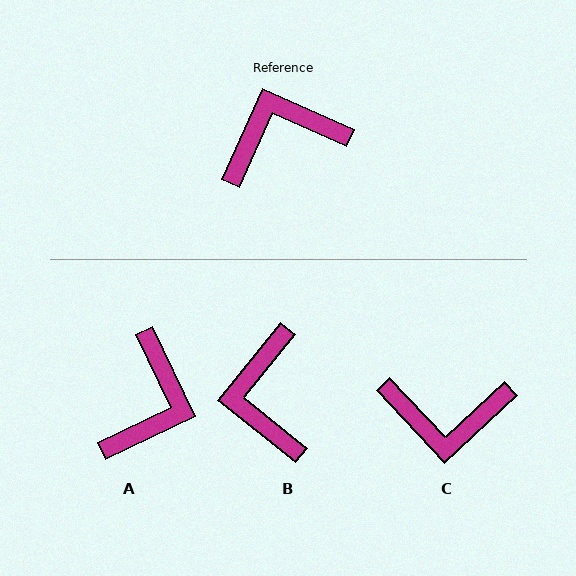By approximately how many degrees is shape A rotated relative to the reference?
Approximately 130 degrees clockwise.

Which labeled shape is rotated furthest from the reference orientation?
C, about 157 degrees away.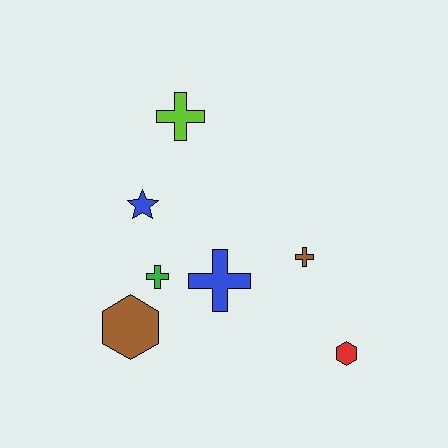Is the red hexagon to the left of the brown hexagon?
No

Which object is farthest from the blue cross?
The lime cross is farthest from the blue cross.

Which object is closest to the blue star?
The green cross is closest to the blue star.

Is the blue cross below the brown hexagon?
No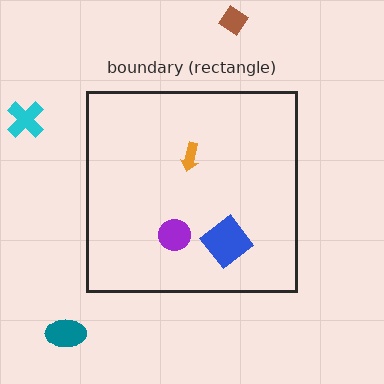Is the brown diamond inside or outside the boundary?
Outside.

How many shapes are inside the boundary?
3 inside, 3 outside.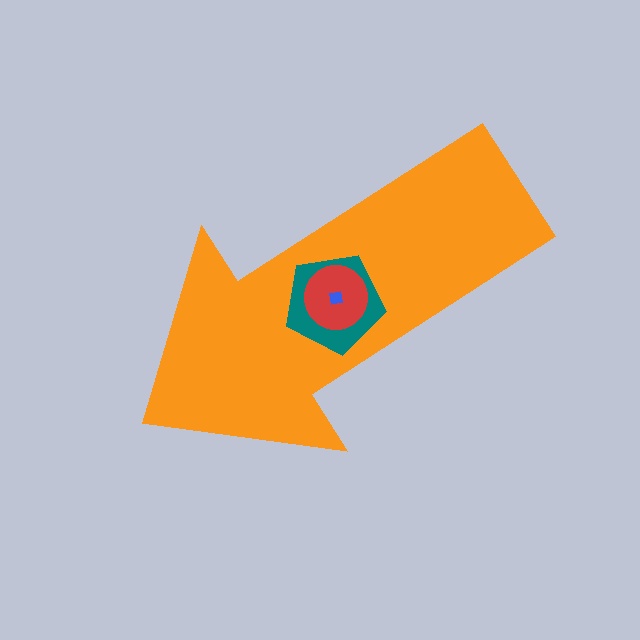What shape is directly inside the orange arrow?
The teal pentagon.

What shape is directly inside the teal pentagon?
The red circle.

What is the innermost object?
The blue square.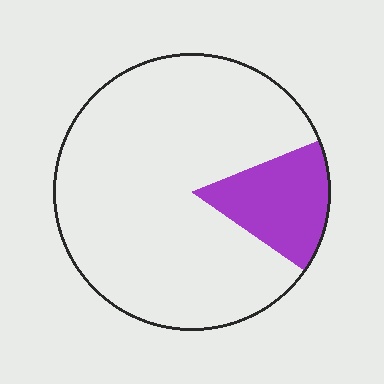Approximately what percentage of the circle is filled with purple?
Approximately 15%.